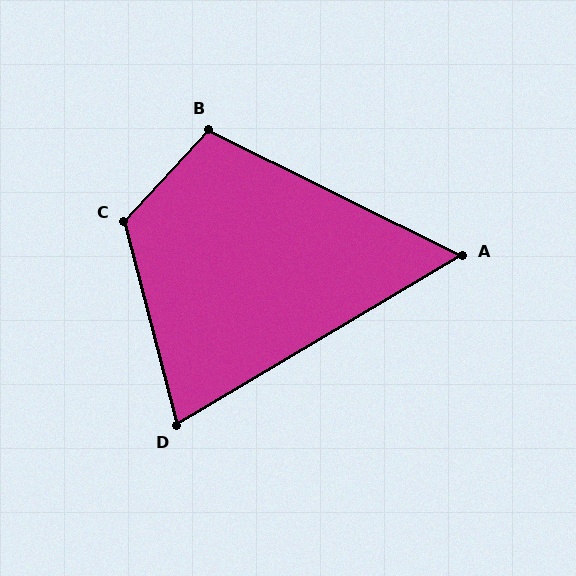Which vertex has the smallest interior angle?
A, at approximately 57 degrees.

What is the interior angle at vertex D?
Approximately 74 degrees (acute).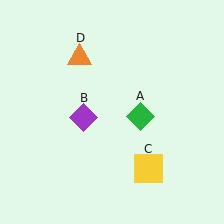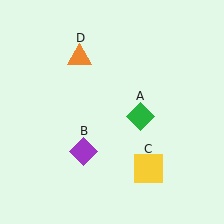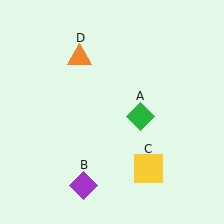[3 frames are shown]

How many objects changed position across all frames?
1 object changed position: purple diamond (object B).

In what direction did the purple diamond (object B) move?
The purple diamond (object B) moved down.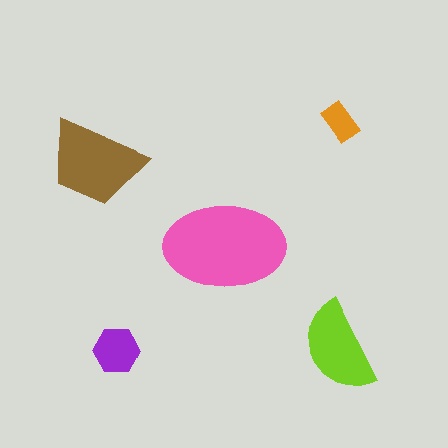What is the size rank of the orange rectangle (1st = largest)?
5th.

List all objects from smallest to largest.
The orange rectangle, the purple hexagon, the lime semicircle, the brown trapezoid, the pink ellipse.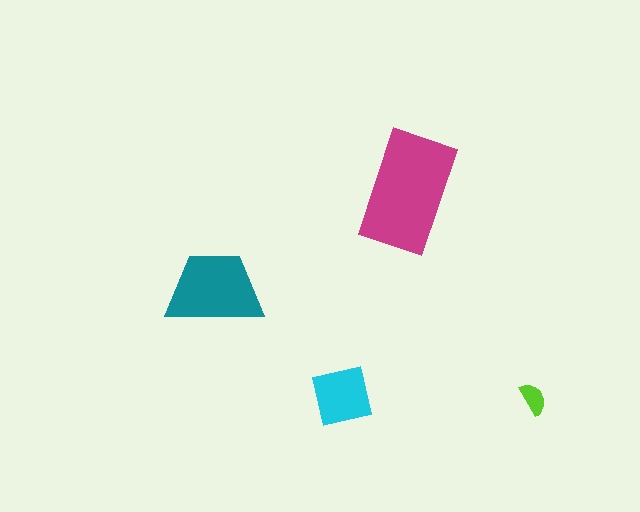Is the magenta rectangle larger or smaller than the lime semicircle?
Larger.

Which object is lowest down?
The lime semicircle is bottommost.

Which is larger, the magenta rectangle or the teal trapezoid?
The magenta rectangle.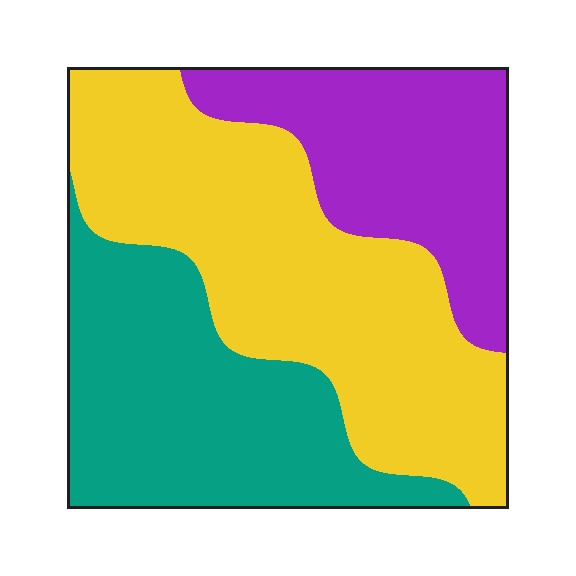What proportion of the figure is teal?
Teal covers about 30% of the figure.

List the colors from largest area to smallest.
From largest to smallest: yellow, teal, purple.